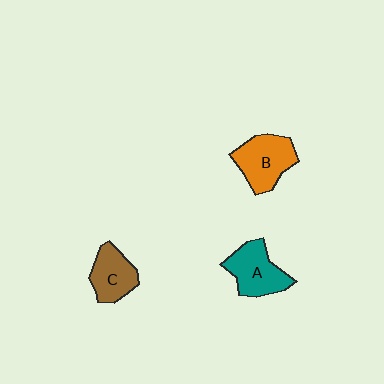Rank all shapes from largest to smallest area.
From largest to smallest: B (orange), A (teal), C (brown).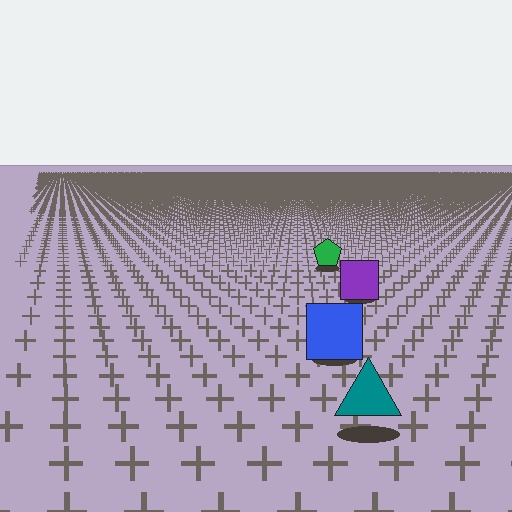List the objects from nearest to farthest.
From nearest to farthest: the teal triangle, the blue square, the purple square, the green pentagon.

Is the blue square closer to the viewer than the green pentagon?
Yes. The blue square is closer — you can tell from the texture gradient: the ground texture is coarser near it.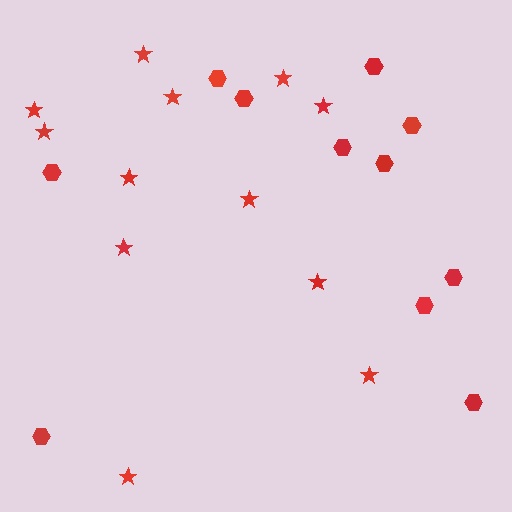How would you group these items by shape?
There are 2 groups: one group of hexagons (11) and one group of stars (12).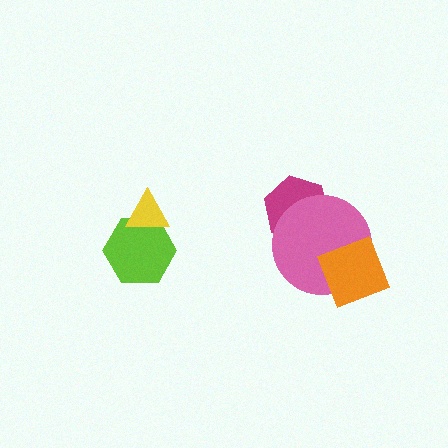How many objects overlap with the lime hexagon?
1 object overlaps with the lime hexagon.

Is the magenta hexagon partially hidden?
Yes, it is partially covered by another shape.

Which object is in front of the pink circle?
The orange diamond is in front of the pink circle.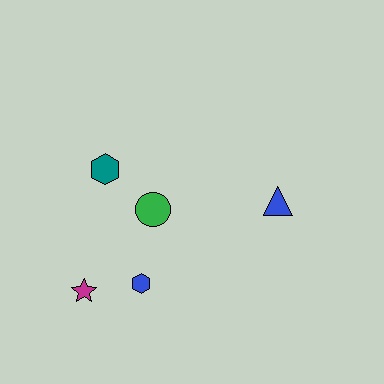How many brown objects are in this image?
There are no brown objects.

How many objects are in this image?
There are 5 objects.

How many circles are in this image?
There is 1 circle.